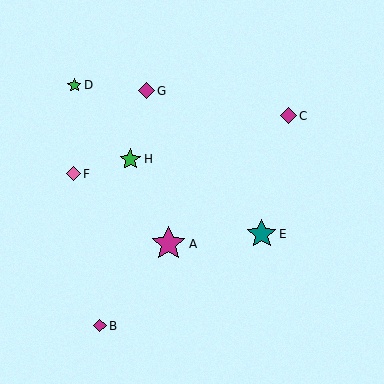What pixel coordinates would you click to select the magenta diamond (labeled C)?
Click at (288, 116) to select the magenta diamond C.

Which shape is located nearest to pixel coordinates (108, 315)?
The magenta diamond (labeled B) at (100, 326) is nearest to that location.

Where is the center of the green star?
The center of the green star is at (74, 85).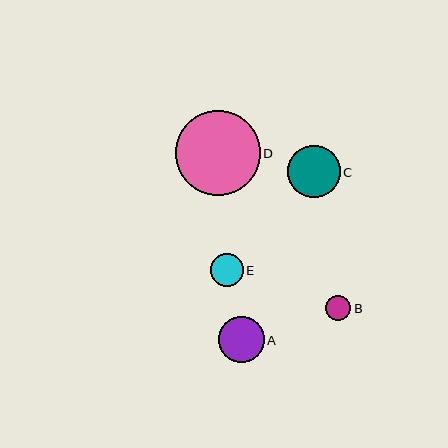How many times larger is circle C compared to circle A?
Circle C is approximately 1.2 times the size of circle A.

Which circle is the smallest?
Circle B is the smallest with a size of approximately 25 pixels.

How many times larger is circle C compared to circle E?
Circle C is approximately 1.6 times the size of circle E.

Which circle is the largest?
Circle D is the largest with a size of approximately 84 pixels.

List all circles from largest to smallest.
From largest to smallest: D, C, A, E, B.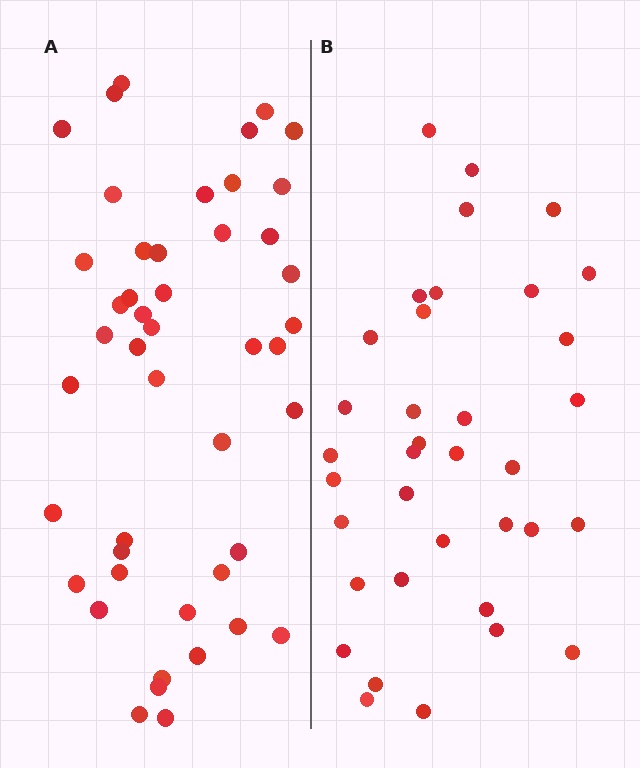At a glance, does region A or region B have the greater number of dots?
Region A (the left region) has more dots.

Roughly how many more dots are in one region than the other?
Region A has roughly 10 or so more dots than region B.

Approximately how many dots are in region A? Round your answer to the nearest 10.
About 50 dots. (The exact count is 46, which rounds to 50.)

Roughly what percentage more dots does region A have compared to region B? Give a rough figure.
About 30% more.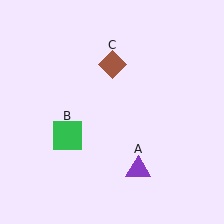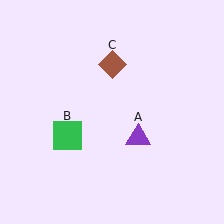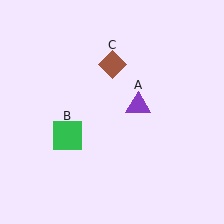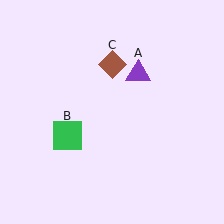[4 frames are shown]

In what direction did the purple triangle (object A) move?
The purple triangle (object A) moved up.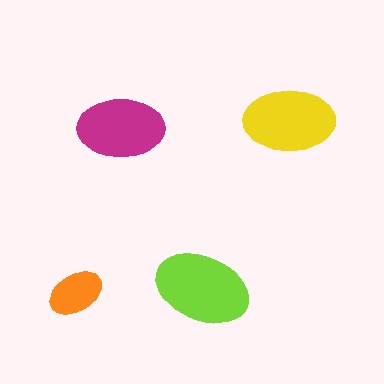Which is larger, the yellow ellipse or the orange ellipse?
The yellow one.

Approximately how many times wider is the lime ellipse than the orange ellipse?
About 1.5 times wider.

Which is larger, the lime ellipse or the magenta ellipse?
The lime one.